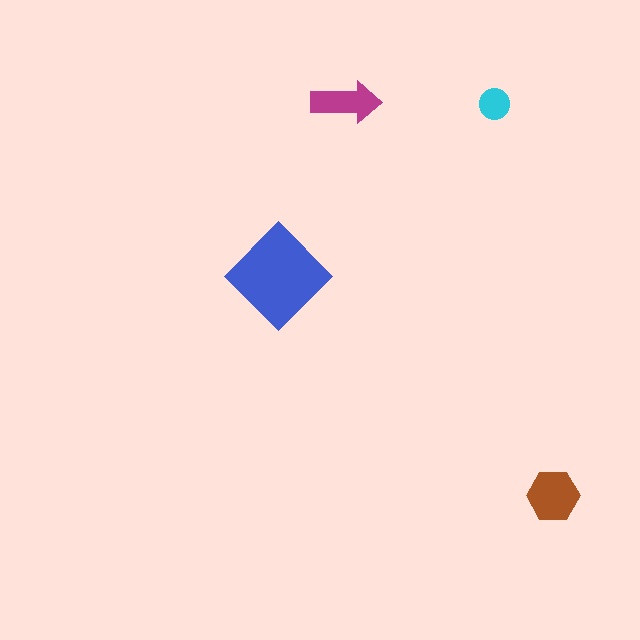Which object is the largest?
The blue diamond.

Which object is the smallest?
The cyan circle.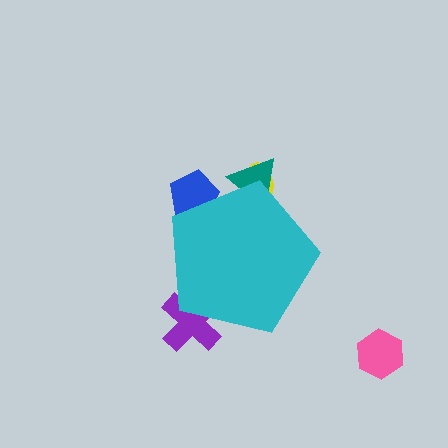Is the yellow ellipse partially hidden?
Yes, the yellow ellipse is partially hidden behind the cyan pentagon.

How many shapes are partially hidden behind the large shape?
4 shapes are partially hidden.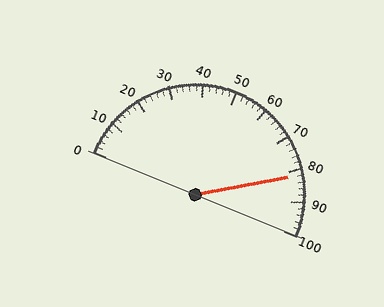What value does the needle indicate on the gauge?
The needle indicates approximately 82.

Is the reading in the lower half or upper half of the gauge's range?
The reading is in the upper half of the range (0 to 100).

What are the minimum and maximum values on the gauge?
The gauge ranges from 0 to 100.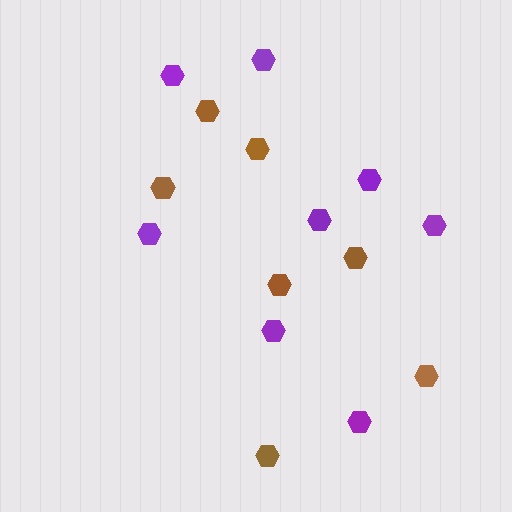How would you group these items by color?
There are 2 groups: one group of purple hexagons (8) and one group of brown hexagons (7).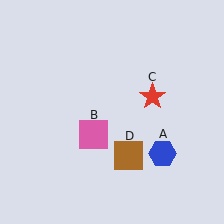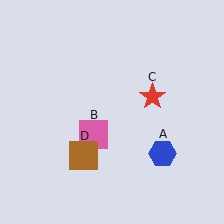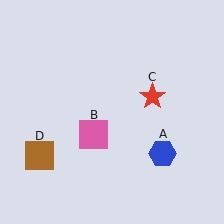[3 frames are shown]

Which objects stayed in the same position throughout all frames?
Blue hexagon (object A) and pink square (object B) and red star (object C) remained stationary.